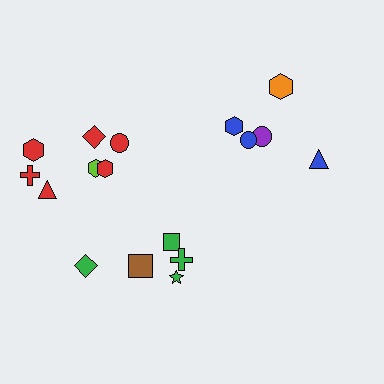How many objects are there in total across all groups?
There are 17 objects.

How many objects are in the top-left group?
There are 7 objects.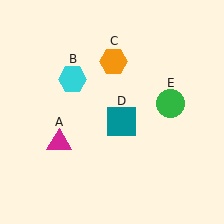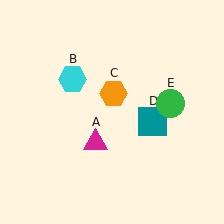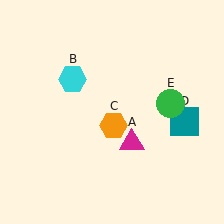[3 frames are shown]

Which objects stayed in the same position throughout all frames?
Cyan hexagon (object B) and green circle (object E) remained stationary.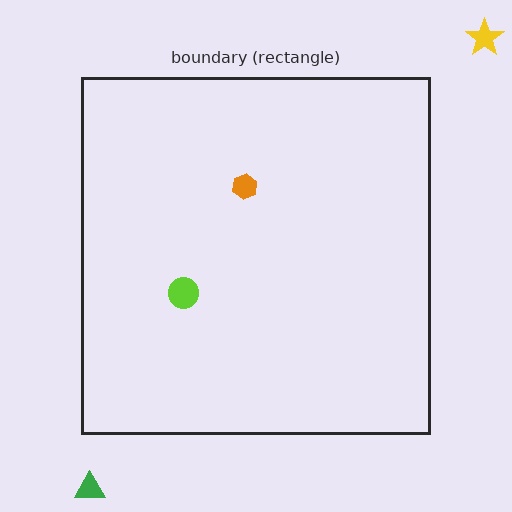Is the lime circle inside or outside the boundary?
Inside.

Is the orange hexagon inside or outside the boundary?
Inside.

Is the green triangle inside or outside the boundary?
Outside.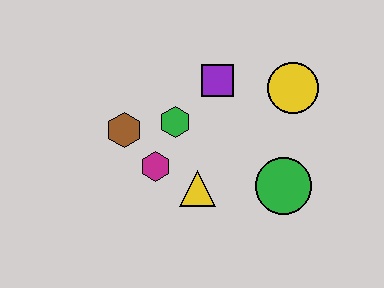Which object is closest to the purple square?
The green hexagon is closest to the purple square.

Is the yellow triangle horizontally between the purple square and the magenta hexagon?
Yes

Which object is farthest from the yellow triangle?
The yellow circle is farthest from the yellow triangle.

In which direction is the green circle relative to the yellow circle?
The green circle is below the yellow circle.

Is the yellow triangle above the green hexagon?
No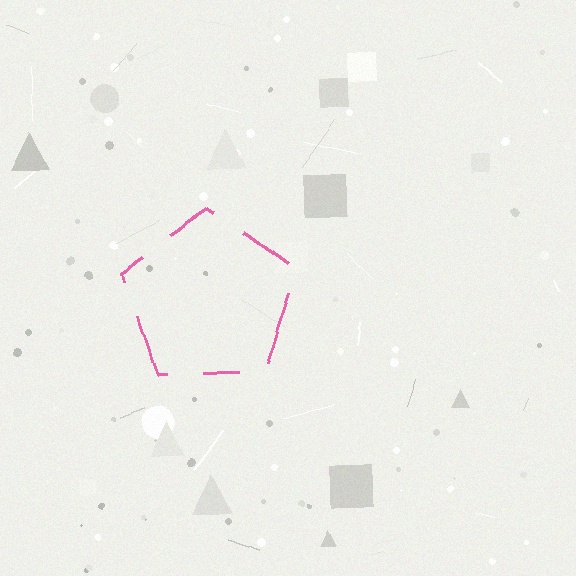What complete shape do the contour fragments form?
The contour fragments form a pentagon.